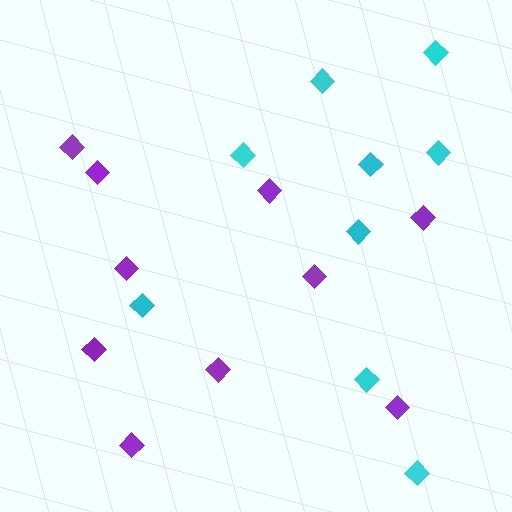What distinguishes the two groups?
There are 2 groups: one group of purple diamonds (10) and one group of cyan diamonds (9).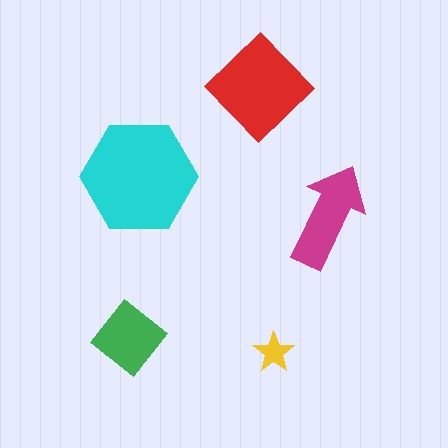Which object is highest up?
The red diamond is topmost.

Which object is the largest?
The cyan hexagon.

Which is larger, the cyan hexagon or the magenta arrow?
The cyan hexagon.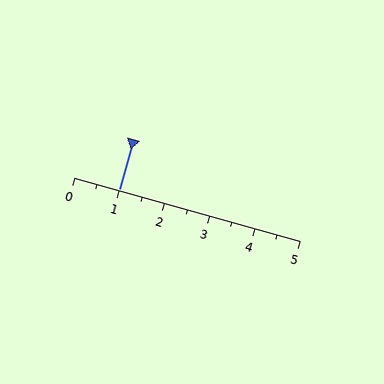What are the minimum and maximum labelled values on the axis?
The axis runs from 0 to 5.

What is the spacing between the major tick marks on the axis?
The major ticks are spaced 1 apart.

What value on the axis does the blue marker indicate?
The marker indicates approximately 1.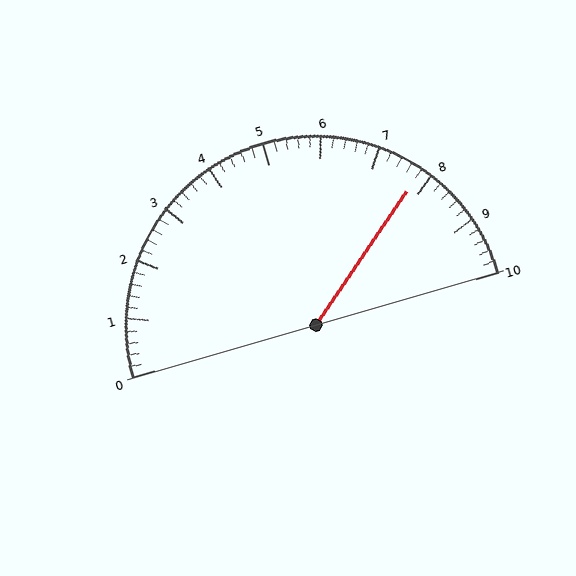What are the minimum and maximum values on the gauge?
The gauge ranges from 0 to 10.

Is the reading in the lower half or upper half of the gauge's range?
The reading is in the upper half of the range (0 to 10).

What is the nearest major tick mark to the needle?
The nearest major tick mark is 8.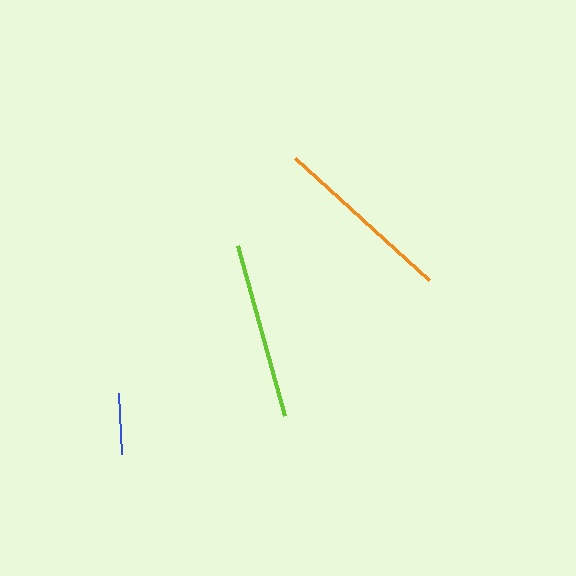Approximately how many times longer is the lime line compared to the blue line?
The lime line is approximately 2.9 times the length of the blue line.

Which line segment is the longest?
The orange line is the longest at approximately 181 pixels.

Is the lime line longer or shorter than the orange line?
The orange line is longer than the lime line.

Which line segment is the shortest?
The blue line is the shortest at approximately 62 pixels.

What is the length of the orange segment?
The orange segment is approximately 181 pixels long.